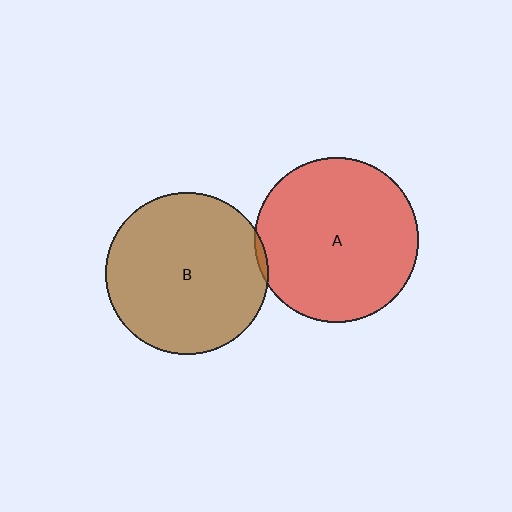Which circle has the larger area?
Circle A (red).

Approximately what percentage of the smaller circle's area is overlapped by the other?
Approximately 5%.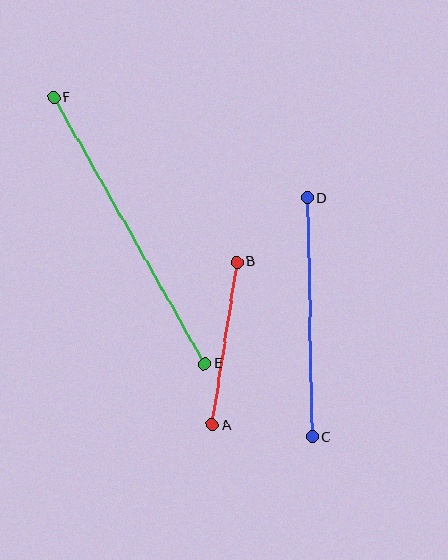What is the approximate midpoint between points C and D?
The midpoint is at approximately (310, 317) pixels.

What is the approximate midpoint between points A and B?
The midpoint is at approximately (225, 344) pixels.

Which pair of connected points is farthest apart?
Points E and F are farthest apart.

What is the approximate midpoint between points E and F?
The midpoint is at approximately (129, 230) pixels.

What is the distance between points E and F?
The distance is approximately 306 pixels.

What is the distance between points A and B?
The distance is approximately 165 pixels.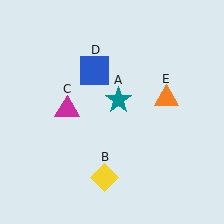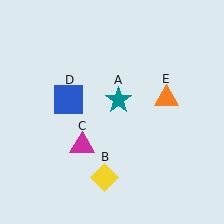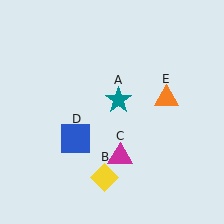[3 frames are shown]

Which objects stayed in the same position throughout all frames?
Teal star (object A) and yellow diamond (object B) and orange triangle (object E) remained stationary.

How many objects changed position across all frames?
2 objects changed position: magenta triangle (object C), blue square (object D).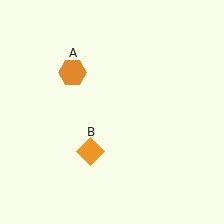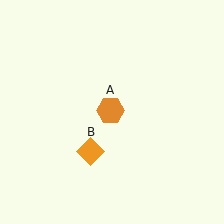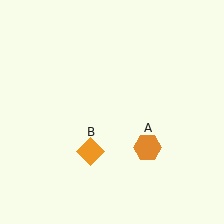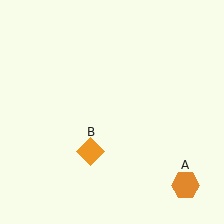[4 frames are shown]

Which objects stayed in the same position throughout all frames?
Orange diamond (object B) remained stationary.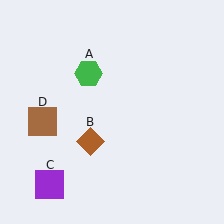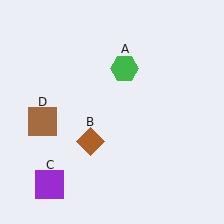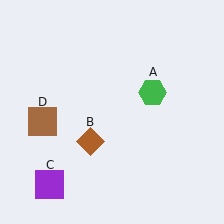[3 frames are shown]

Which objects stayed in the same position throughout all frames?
Brown diamond (object B) and purple square (object C) and brown square (object D) remained stationary.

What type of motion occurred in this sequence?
The green hexagon (object A) rotated clockwise around the center of the scene.